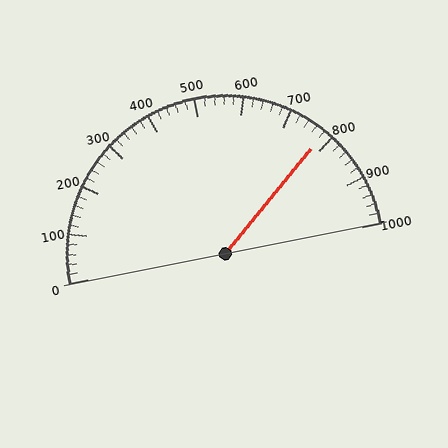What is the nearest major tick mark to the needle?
The nearest major tick mark is 800.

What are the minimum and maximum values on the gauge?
The gauge ranges from 0 to 1000.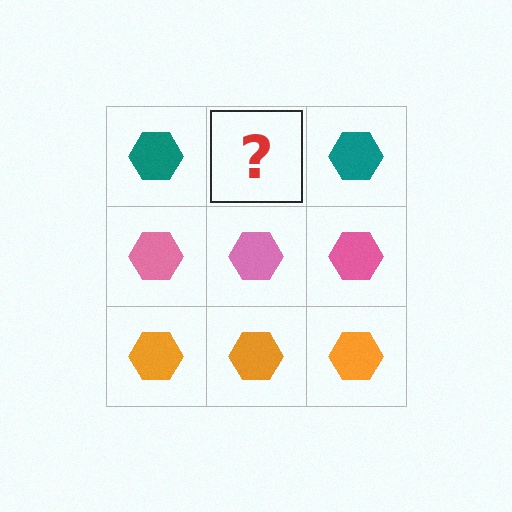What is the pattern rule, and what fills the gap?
The rule is that each row has a consistent color. The gap should be filled with a teal hexagon.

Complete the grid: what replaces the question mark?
The question mark should be replaced with a teal hexagon.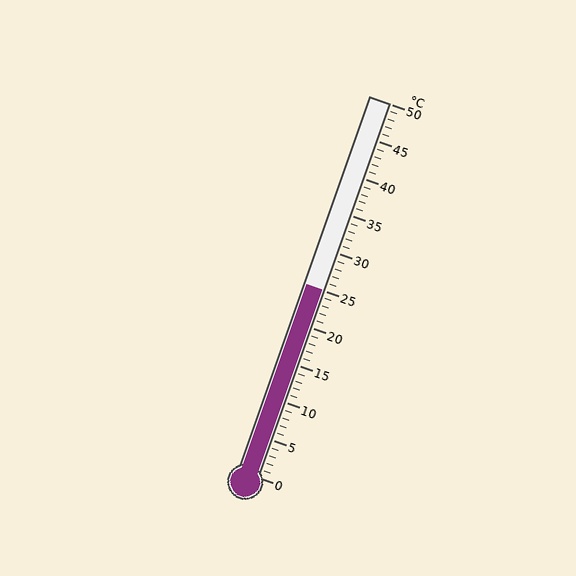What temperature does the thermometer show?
The thermometer shows approximately 25°C.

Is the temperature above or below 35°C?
The temperature is below 35°C.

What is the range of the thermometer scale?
The thermometer scale ranges from 0°C to 50°C.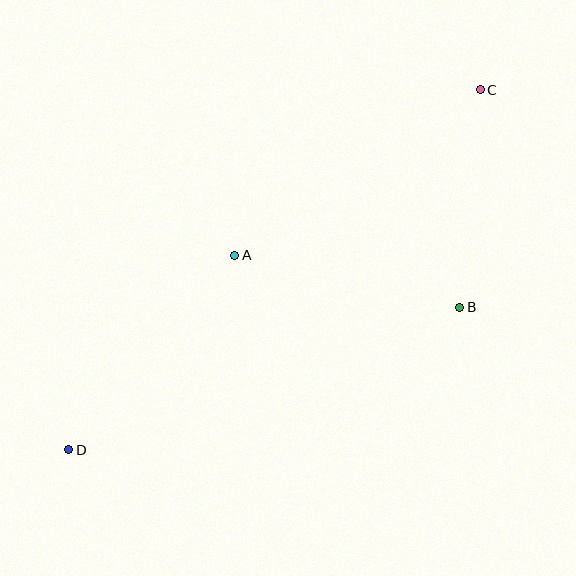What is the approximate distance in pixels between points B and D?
The distance between B and D is approximately 416 pixels.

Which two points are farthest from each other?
Points C and D are farthest from each other.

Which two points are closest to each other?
Points B and C are closest to each other.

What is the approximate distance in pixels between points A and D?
The distance between A and D is approximately 256 pixels.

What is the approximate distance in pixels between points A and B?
The distance between A and B is approximately 231 pixels.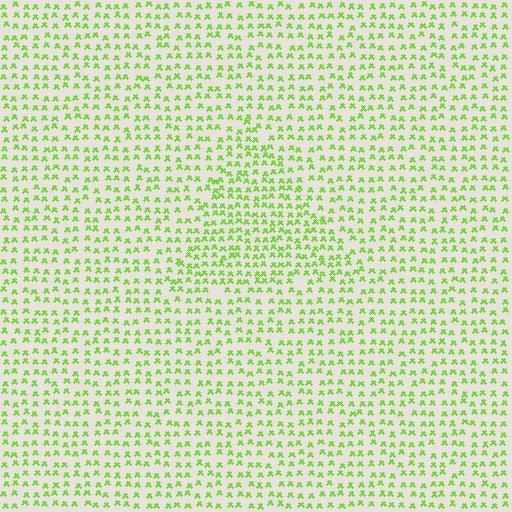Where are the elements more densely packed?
The elements are more densely packed inside the triangle boundary.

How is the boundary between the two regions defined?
The boundary is defined by a change in element density (approximately 1.5x ratio). All elements are the same color, size, and shape.